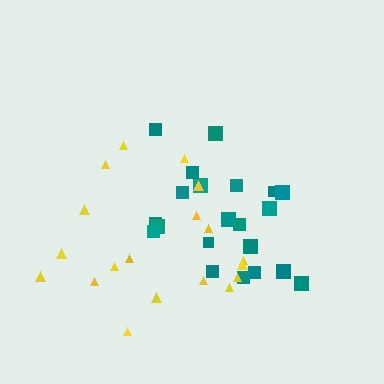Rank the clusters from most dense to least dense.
teal, yellow.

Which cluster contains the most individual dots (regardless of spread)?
Teal (21).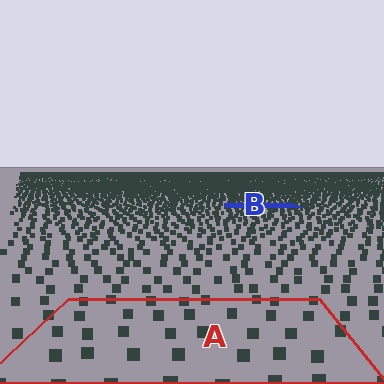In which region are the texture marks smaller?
The texture marks are smaller in region B, because it is farther away.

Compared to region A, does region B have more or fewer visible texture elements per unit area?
Region B has more texture elements per unit area — they are packed more densely because it is farther away.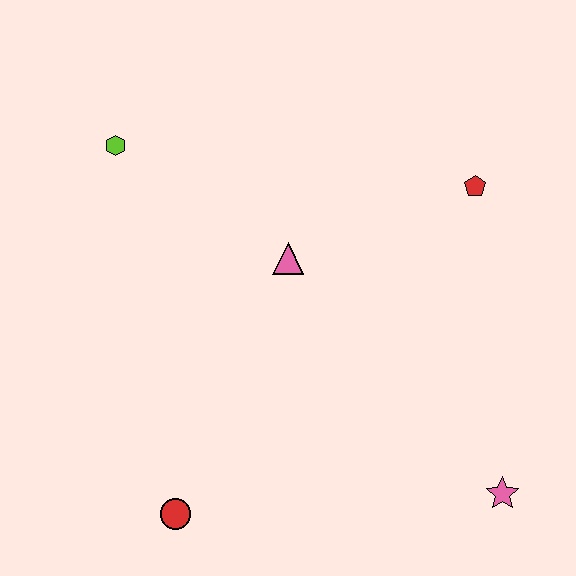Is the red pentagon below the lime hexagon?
Yes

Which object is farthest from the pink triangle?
The pink star is farthest from the pink triangle.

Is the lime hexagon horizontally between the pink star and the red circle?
No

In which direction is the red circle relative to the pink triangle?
The red circle is below the pink triangle.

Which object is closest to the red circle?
The pink triangle is closest to the red circle.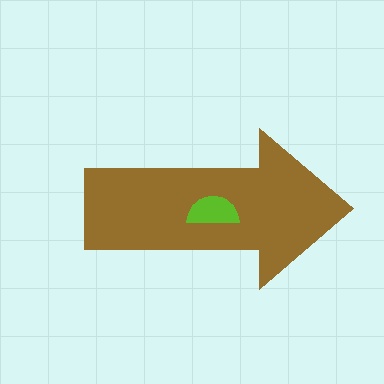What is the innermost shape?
The lime semicircle.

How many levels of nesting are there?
2.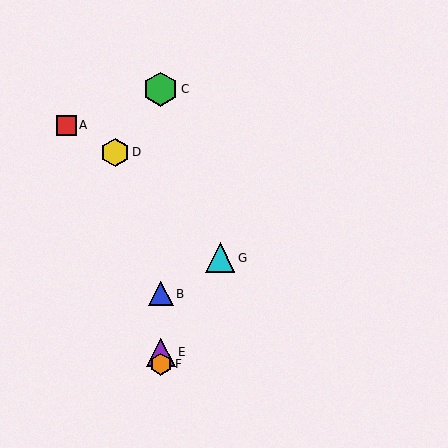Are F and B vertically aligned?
Yes, both are at x≈161.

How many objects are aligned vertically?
4 objects (B, C, E, F) are aligned vertically.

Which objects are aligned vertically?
Objects B, C, E, F are aligned vertically.